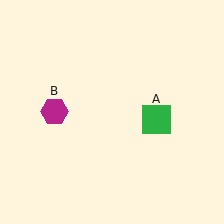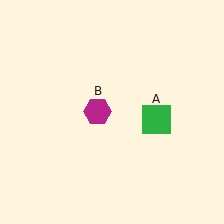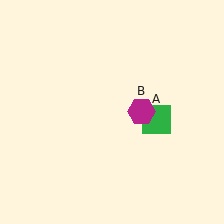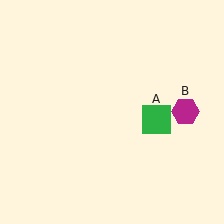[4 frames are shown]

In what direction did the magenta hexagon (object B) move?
The magenta hexagon (object B) moved right.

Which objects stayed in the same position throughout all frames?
Green square (object A) remained stationary.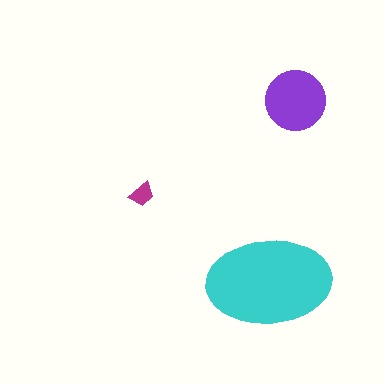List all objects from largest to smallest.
The cyan ellipse, the purple circle, the magenta trapezoid.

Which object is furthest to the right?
The purple circle is rightmost.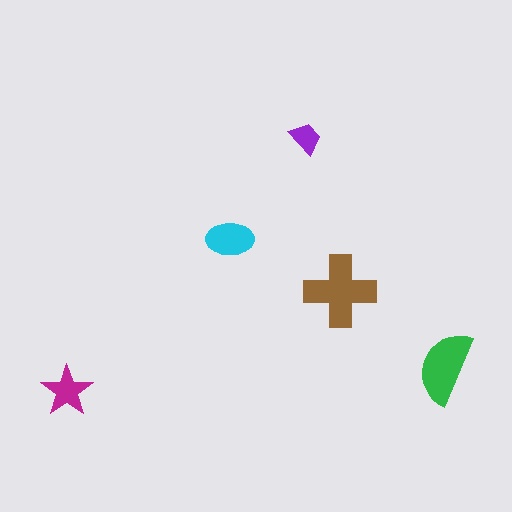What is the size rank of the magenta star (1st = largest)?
4th.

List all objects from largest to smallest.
The brown cross, the green semicircle, the cyan ellipse, the magenta star, the purple trapezoid.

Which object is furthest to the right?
The green semicircle is rightmost.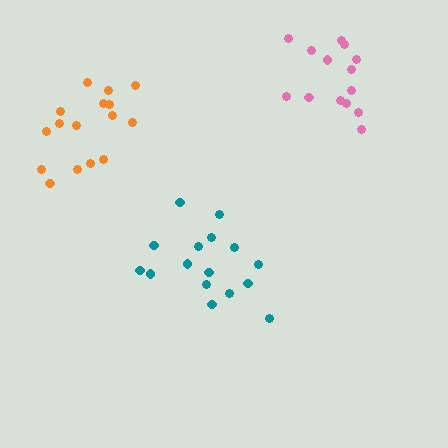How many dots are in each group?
Group 1: 16 dots, Group 2: 16 dots, Group 3: 14 dots (46 total).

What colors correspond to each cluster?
The clusters are colored: orange, teal, pink.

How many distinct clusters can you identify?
There are 3 distinct clusters.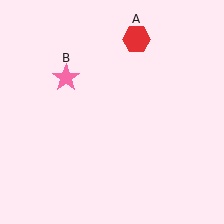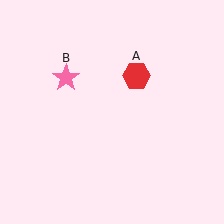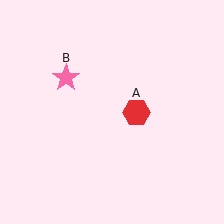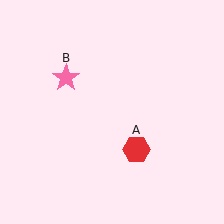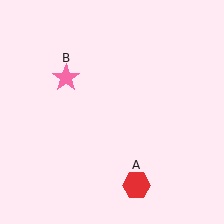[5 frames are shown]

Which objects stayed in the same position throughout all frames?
Pink star (object B) remained stationary.